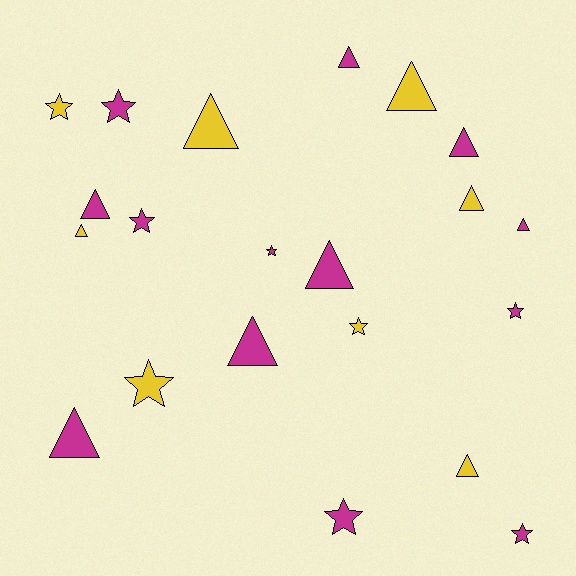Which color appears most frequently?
Magenta, with 13 objects.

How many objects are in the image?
There are 21 objects.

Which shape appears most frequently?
Triangle, with 12 objects.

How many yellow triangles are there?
There are 5 yellow triangles.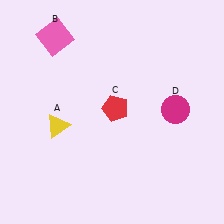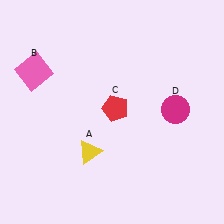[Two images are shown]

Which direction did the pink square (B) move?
The pink square (B) moved down.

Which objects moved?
The objects that moved are: the yellow triangle (A), the pink square (B).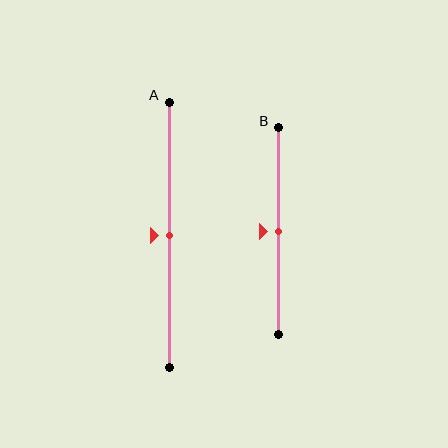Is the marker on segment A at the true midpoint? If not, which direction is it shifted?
Yes, the marker on segment A is at the true midpoint.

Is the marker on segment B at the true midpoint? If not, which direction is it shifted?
Yes, the marker on segment B is at the true midpoint.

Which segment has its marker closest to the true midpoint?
Segment A has its marker closest to the true midpoint.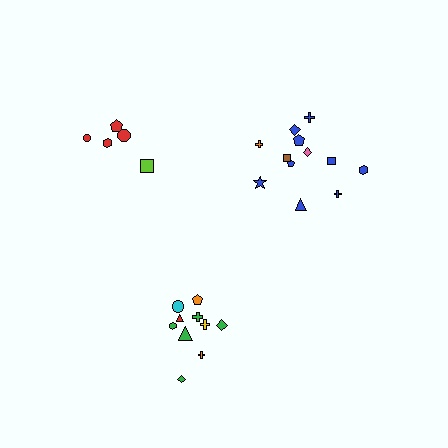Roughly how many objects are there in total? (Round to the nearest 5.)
Roughly 25 objects in total.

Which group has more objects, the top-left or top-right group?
The top-right group.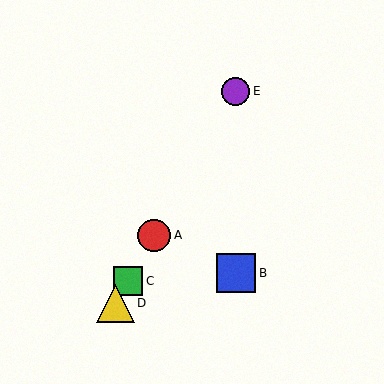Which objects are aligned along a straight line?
Objects A, C, D, E are aligned along a straight line.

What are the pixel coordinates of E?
Object E is at (236, 91).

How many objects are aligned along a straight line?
4 objects (A, C, D, E) are aligned along a straight line.